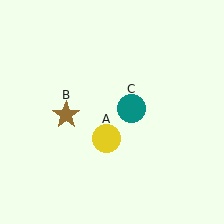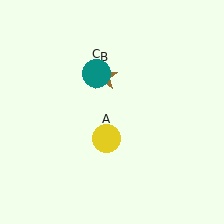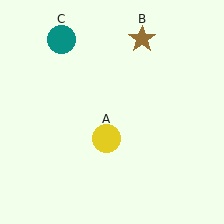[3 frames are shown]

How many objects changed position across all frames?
2 objects changed position: brown star (object B), teal circle (object C).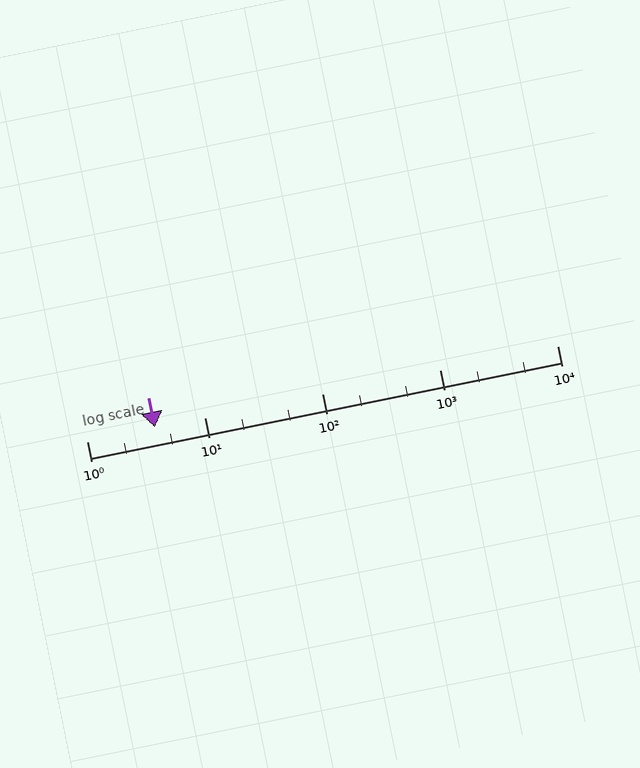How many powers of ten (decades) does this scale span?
The scale spans 4 decades, from 1 to 10000.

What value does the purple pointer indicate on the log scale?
The pointer indicates approximately 3.8.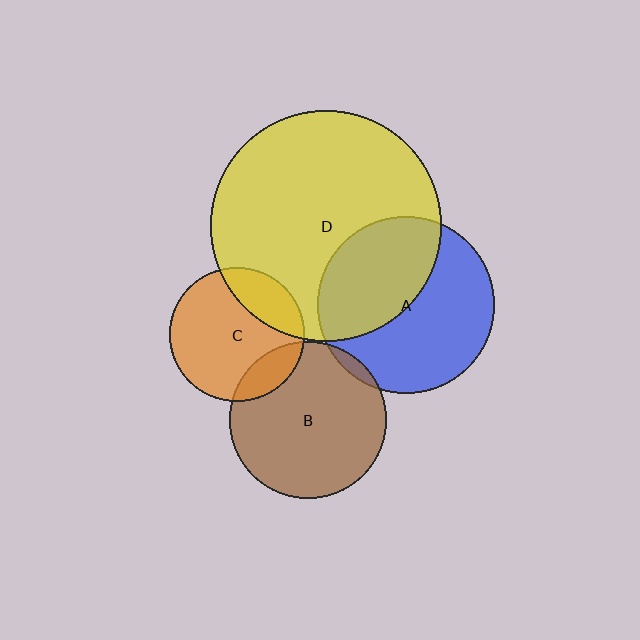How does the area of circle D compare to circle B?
Approximately 2.2 times.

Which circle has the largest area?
Circle D (yellow).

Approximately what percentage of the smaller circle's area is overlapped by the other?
Approximately 5%.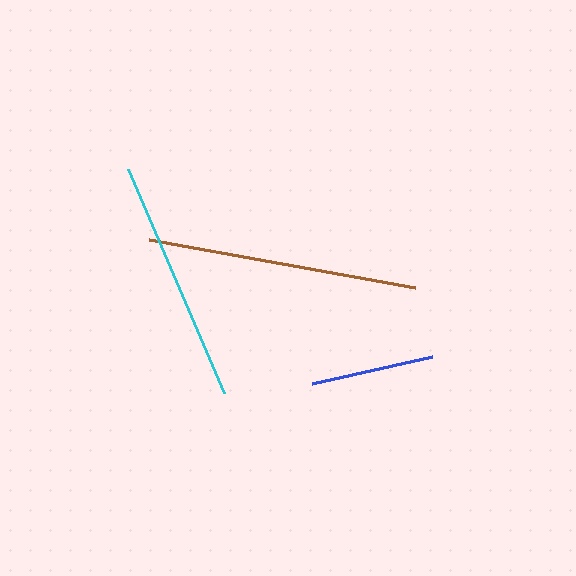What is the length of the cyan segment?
The cyan segment is approximately 243 pixels long.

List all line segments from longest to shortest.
From longest to shortest: brown, cyan, blue.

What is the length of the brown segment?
The brown segment is approximately 270 pixels long.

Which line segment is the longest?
The brown line is the longest at approximately 270 pixels.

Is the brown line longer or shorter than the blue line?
The brown line is longer than the blue line.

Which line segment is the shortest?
The blue line is the shortest at approximately 124 pixels.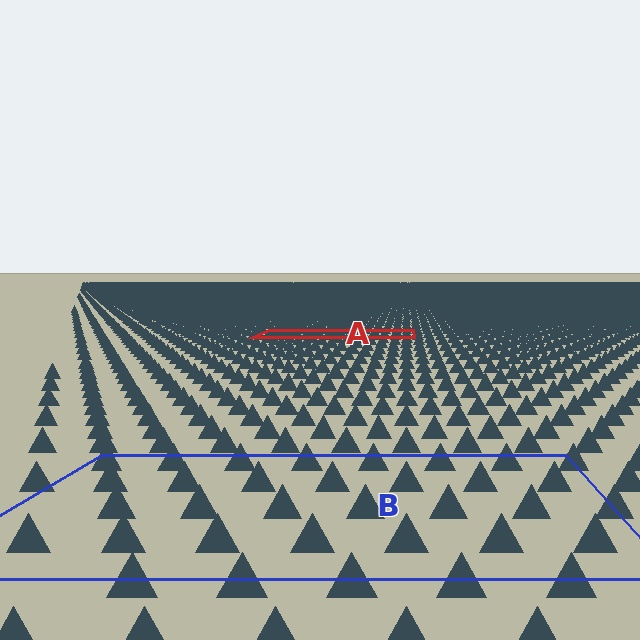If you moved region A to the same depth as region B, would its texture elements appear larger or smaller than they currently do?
They would appear larger. At a closer depth, the same texture elements are projected at a bigger on-screen size.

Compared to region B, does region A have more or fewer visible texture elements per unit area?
Region A has more texture elements per unit area — they are packed more densely because it is farther away.